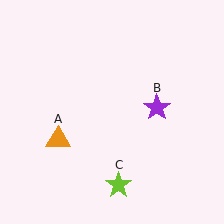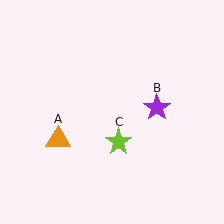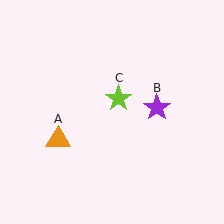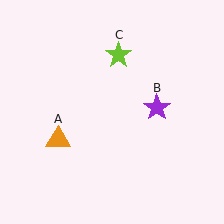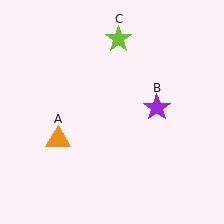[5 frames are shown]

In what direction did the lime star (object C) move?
The lime star (object C) moved up.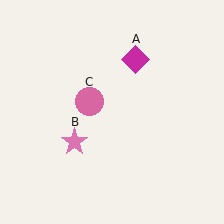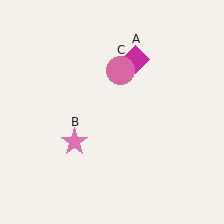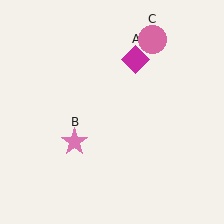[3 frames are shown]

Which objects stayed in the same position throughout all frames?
Magenta diamond (object A) and pink star (object B) remained stationary.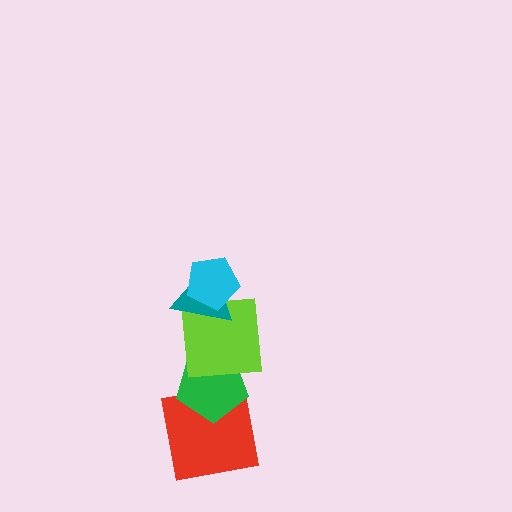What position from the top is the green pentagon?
The green pentagon is 4th from the top.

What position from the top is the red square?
The red square is 5th from the top.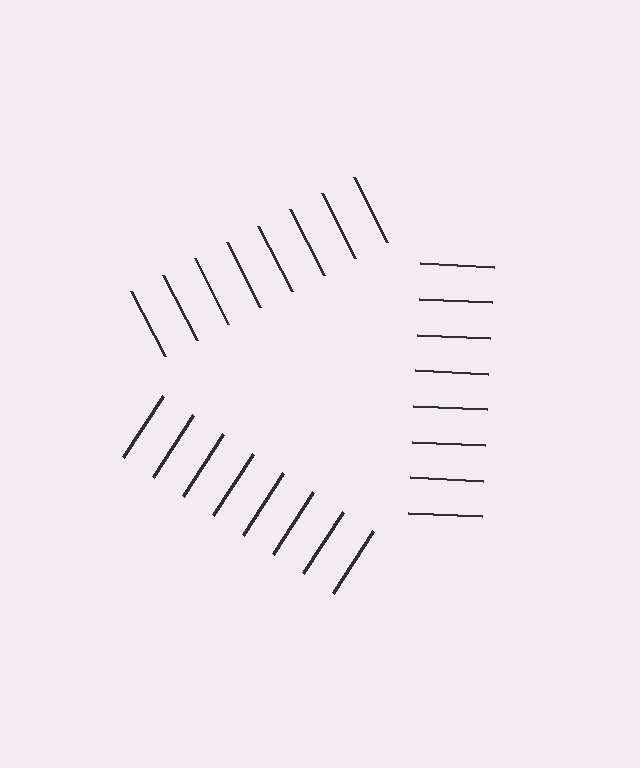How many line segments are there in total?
24 — 8 along each of the 3 edges.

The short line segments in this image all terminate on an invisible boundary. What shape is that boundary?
An illusory triangle — the line segments terminate on its edges but no continuous stroke is drawn.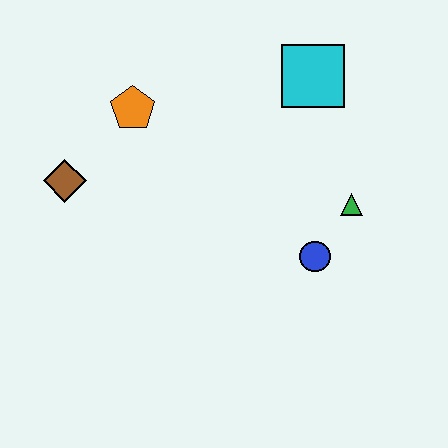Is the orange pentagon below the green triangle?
No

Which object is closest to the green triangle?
The blue circle is closest to the green triangle.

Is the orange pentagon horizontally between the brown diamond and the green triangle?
Yes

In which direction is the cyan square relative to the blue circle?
The cyan square is above the blue circle.